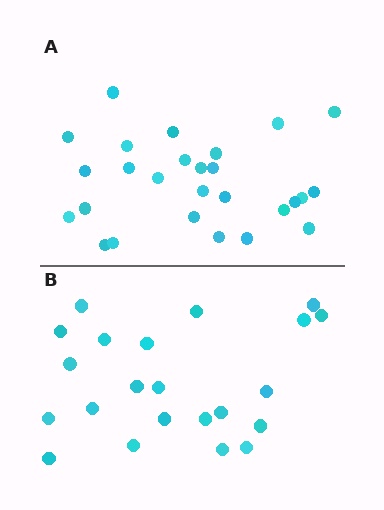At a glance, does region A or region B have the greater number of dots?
Region A (the top region) has more dots.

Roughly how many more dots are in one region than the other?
Region A has about 5 more dots than region B.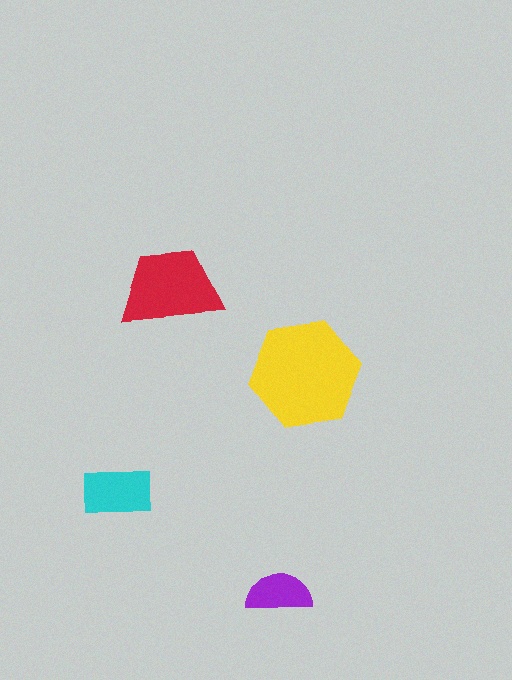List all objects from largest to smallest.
The yellow hexagon, the red trapezoid, the cyan rectangle, the purple semicircle.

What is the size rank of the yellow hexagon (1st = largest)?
1st.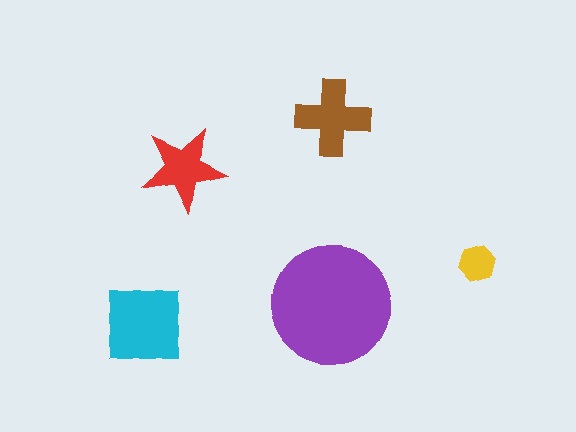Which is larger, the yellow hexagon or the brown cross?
The brown cross.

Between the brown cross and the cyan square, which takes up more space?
The cyan square.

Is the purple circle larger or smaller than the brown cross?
Larger.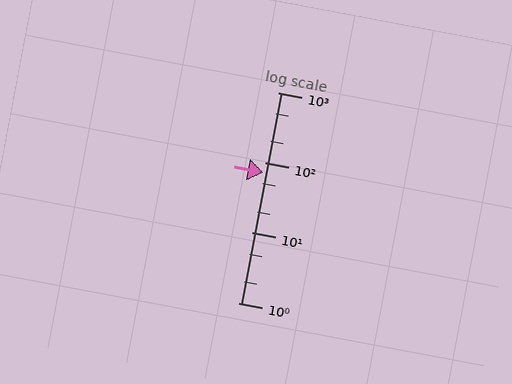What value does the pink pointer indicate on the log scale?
The pointer indicates approximately 71.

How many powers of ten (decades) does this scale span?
The scale spans 3 decades, from 1 to 1000.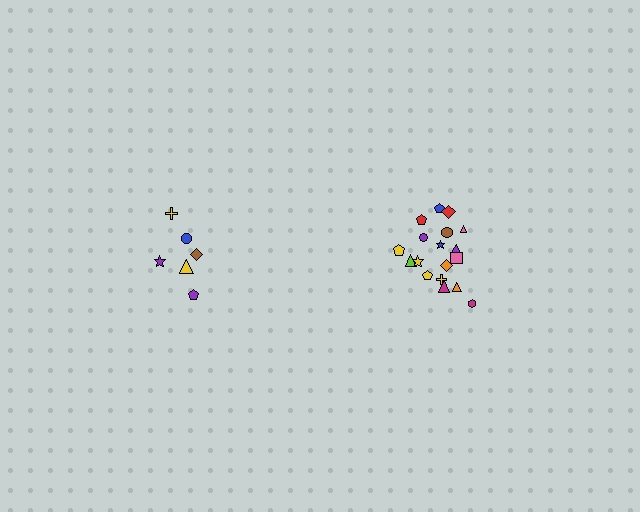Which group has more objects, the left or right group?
The right group.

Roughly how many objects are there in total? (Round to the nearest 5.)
Roughly 25 objects in total.